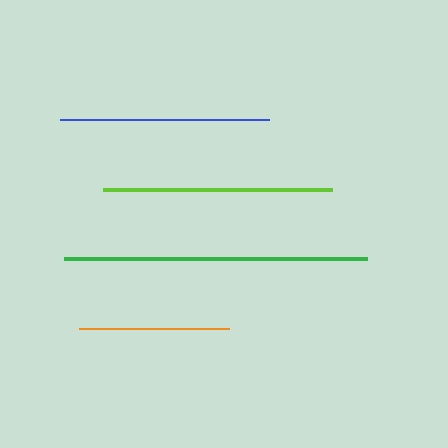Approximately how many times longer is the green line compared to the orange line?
The green line is approximately 2.0 times the length of the orange line.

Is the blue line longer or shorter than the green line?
The green line is longer than the blue line.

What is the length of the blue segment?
The blue segment is approximately 209 pixels long.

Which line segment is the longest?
The green line is the longest at approximately 304 pixels.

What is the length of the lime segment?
The lime segment is approximately 229 pixels long.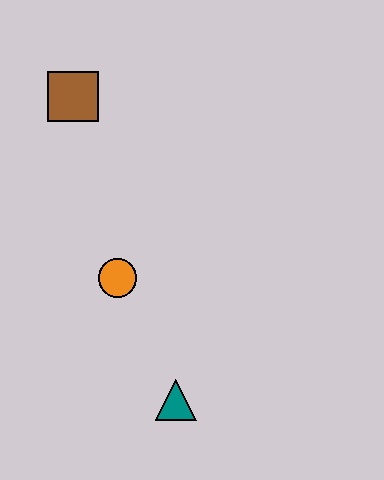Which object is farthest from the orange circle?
The brown square is farthest from the orange circle.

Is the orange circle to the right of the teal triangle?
No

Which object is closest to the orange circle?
The teal triangle is closest to the orange circle.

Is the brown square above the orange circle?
Yes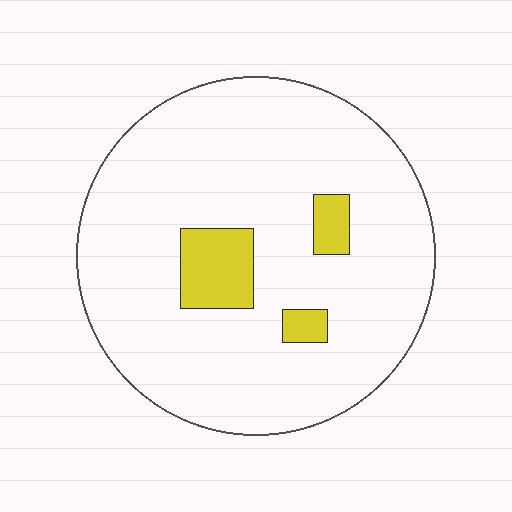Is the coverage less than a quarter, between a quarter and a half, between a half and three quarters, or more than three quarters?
Less than a quarter.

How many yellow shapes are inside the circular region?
3.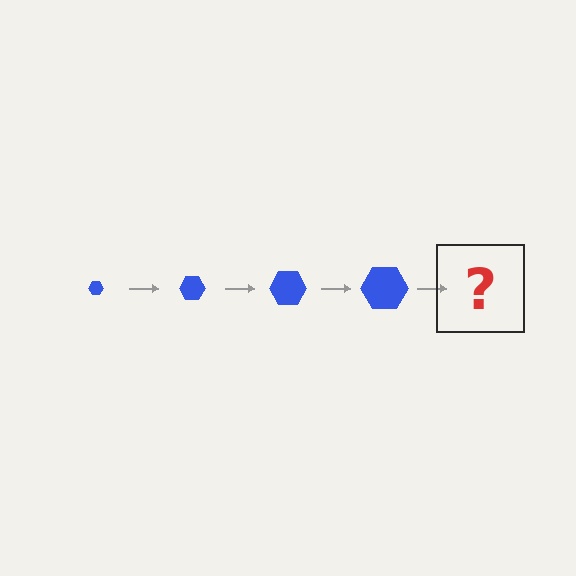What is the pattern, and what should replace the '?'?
The pattern is that the hexagon gets progressively larger each step. The '?' should be a blue hexagon, larger than the previous one.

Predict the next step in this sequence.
The next step is a blue hexagon, larger than the previous one.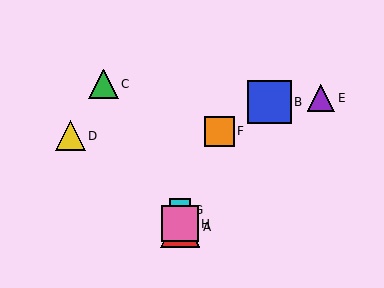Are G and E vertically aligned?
No, G is at x≈180 and E is at x≈321.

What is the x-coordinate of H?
Object H is at x≈180.